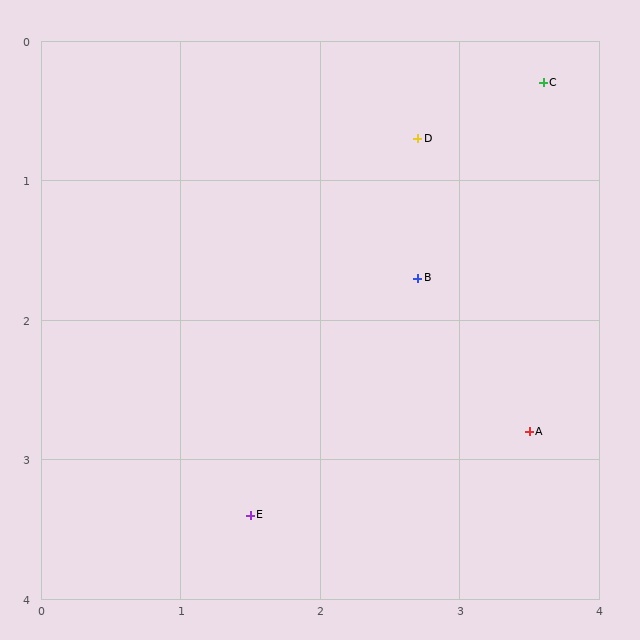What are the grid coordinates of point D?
Point D is at approximately (2.7, 0.7).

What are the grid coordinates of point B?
Point B is at approximately (2.7, 1.7).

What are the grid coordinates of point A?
Point A is at approximately (3.5, 2.8).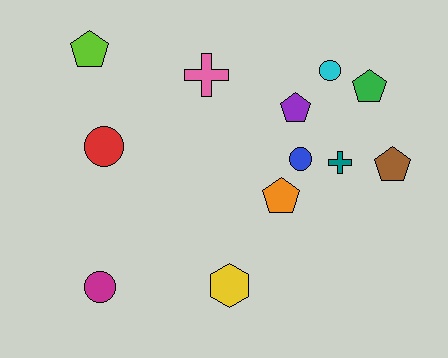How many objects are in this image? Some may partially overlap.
There are 12 objects.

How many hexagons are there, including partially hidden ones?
There is 1 hexagon.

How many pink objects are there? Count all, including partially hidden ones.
There is 1 pink object.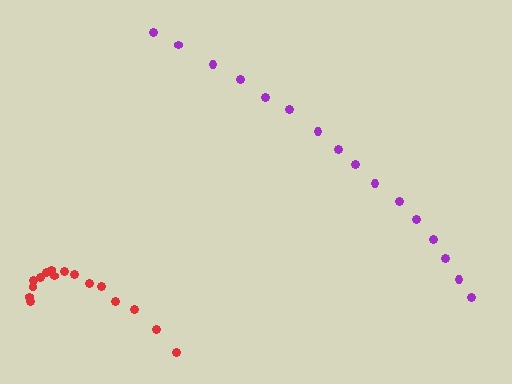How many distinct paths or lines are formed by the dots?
There are 2 distinct paths.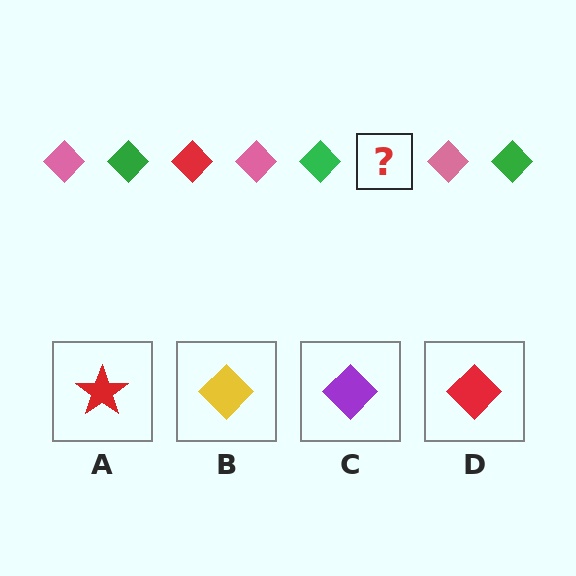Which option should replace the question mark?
Option D.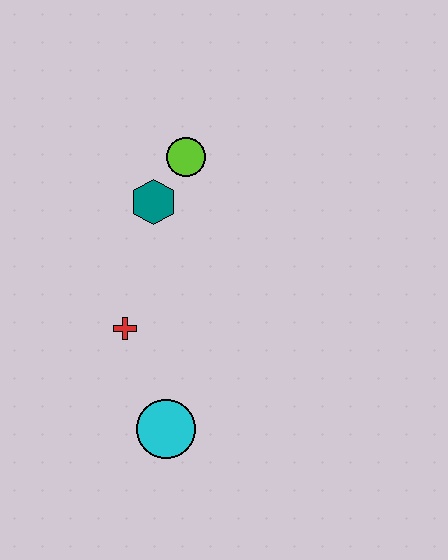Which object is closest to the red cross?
The cyan circle is closest to the red cross.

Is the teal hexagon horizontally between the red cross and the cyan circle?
Yes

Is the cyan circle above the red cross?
No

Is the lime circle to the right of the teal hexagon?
Yes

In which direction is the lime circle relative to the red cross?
The lime circle is above the red cross.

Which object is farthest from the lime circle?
The cyan circle is farthest from the lime circle.